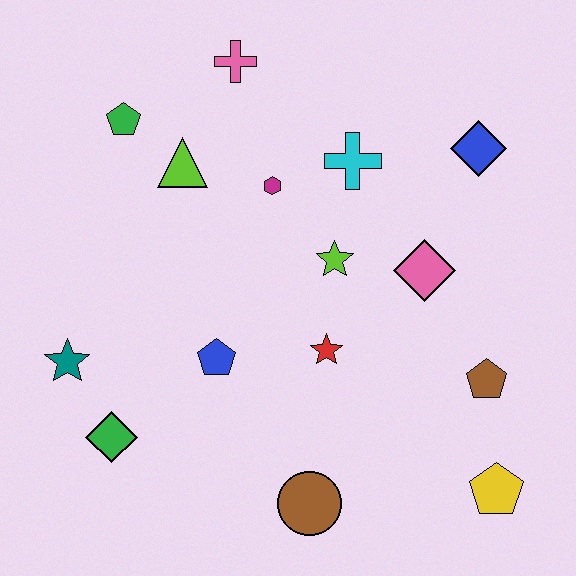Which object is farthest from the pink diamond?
The teal star is farthest from the pink diamond.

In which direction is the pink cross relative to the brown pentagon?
The pink cross is above the brown pentagon.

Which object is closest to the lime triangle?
The green pentagon is closest to the lime triangle.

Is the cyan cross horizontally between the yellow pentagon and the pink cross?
Yes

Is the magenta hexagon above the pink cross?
No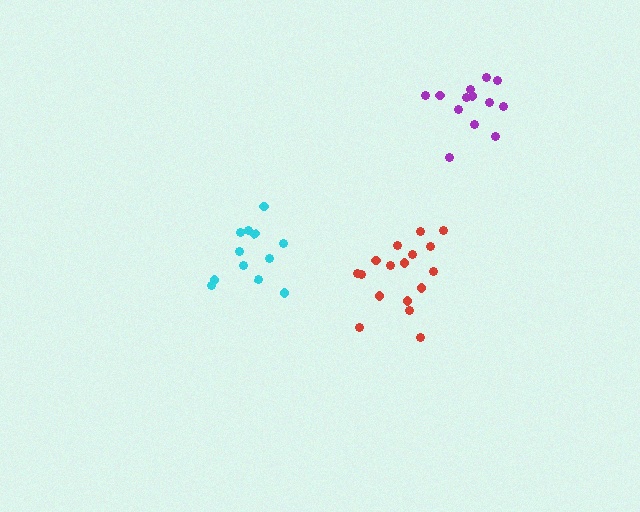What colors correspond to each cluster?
The clusters are colored: cyan, red, purple.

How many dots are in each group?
Group 1: 12 dots, Group 2: 17 dots, Group 3: 13 dots (42 total).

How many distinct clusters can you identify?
There are 3 distinct clusters.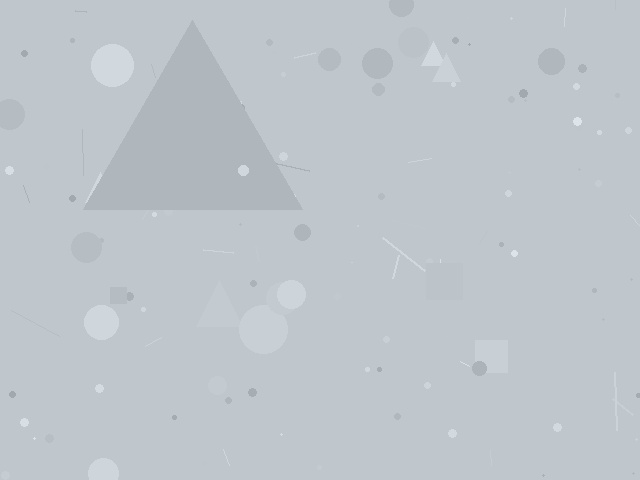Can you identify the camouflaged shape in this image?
The camouflaged shape is a triangle.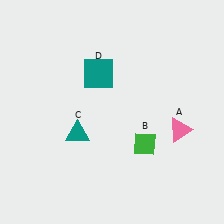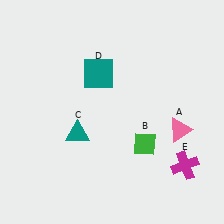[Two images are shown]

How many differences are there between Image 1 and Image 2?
There is 1 difference between the two images.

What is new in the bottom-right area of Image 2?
A magenta cross (E) was added in the bottom-right area of Image 2.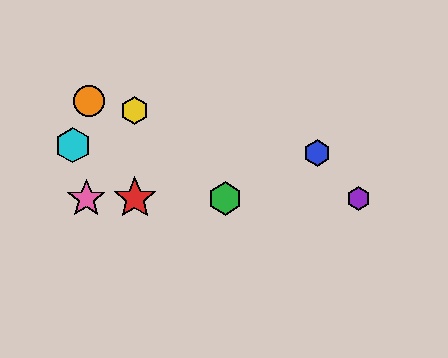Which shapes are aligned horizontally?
The red star, the green hexagon, the purple hexagon, the pink star are aligned horizontally.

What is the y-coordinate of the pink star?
The pink star is at y≈198.